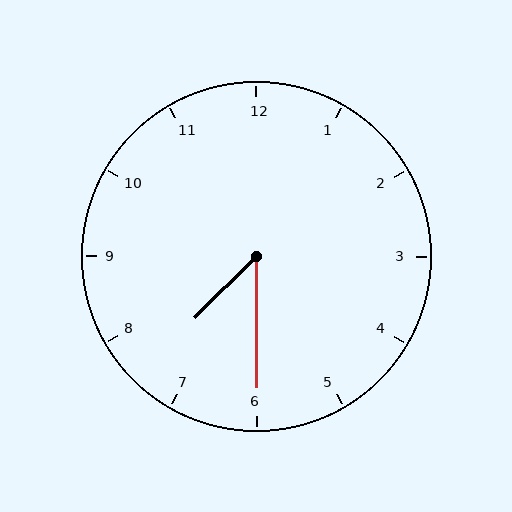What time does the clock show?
7:30.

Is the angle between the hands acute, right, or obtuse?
It is acute.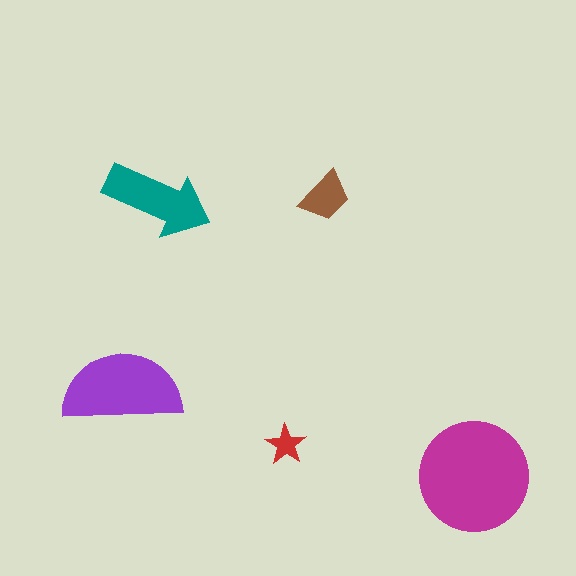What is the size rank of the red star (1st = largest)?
5th.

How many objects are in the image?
There are 5 objects in the image.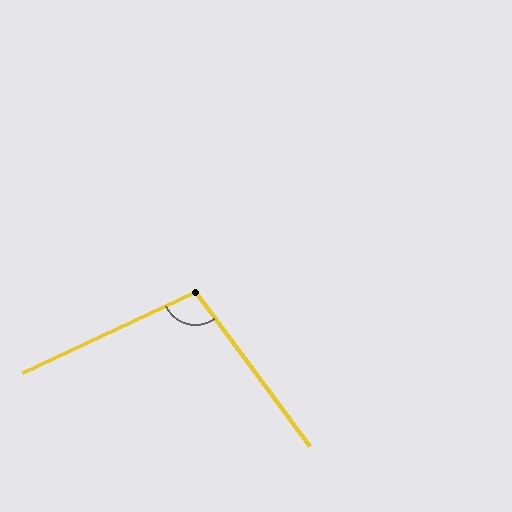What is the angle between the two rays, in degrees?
Approximately 101 degrees.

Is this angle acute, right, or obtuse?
It is obtuse.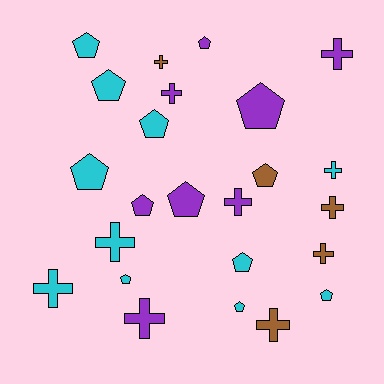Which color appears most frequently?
Cyan, with 11 objects.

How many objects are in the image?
There are 24 objects.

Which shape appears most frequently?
Pentagon, with 13 objects.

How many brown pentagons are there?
There is 1 brown pentagon.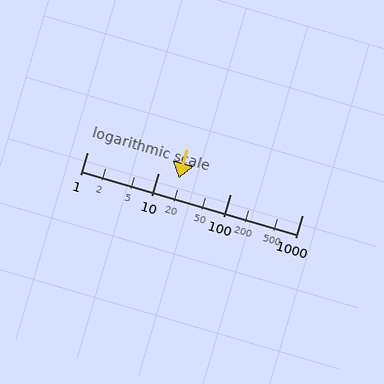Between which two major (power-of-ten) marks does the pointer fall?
The pointer is between 10 and 100.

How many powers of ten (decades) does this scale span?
The scale spans 3 decades, from 1 to 1000.